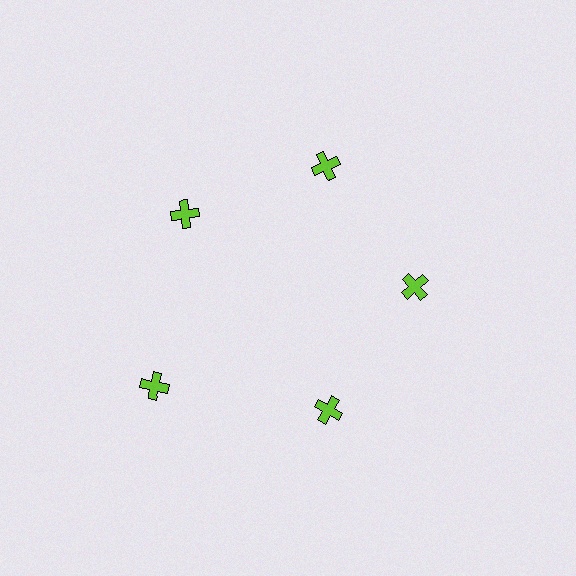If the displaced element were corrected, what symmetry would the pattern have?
It would have 5-fold rotational symmetry — the pattern would map onto itself every 72 degrees.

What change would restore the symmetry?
The symmetry would be restored by moving it inward, back onto the ring so that all 5 crosses sit at equal angles and equal distance from the center.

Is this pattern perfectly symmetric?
No. The 5 lime crosses are arranged in a ring, but one element near the 8 o'clock position is pushed outward from the center, breaking the 5-fold rotational symmetry.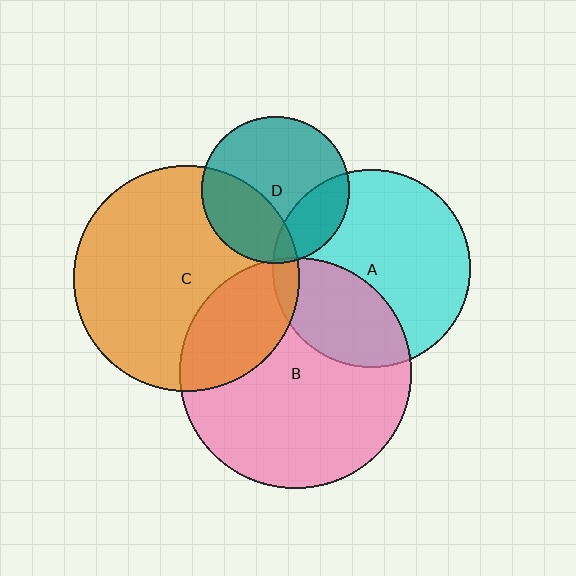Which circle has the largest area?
Circle B (pink).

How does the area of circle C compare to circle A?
Approximately 1.3 times.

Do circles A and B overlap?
Yes.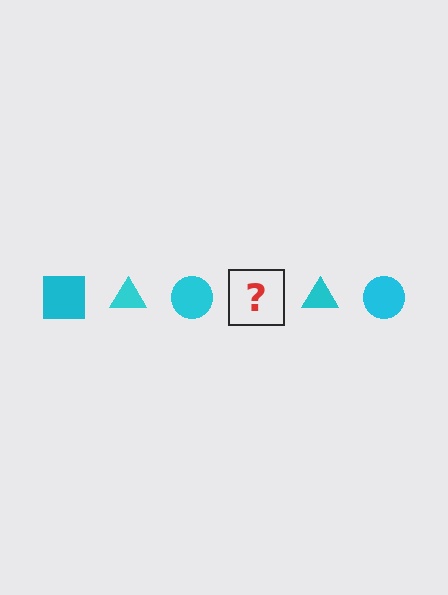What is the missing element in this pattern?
The missing element is a cyan square.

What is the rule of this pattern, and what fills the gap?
The rule is that the pattern cycles through square, triangle, circle shapes in cyan. The gap should be filled with a cyan square.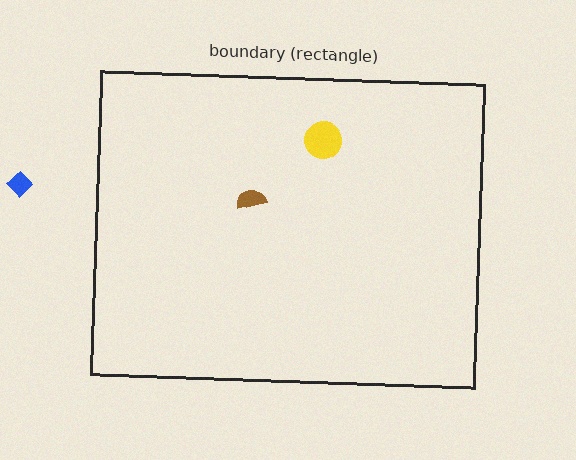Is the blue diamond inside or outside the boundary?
Outside.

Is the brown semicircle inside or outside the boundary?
Inside.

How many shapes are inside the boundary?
2 inside, 1 outside.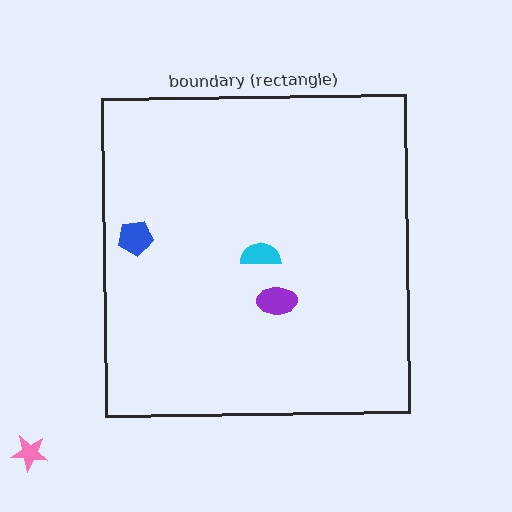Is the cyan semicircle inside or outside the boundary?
Inside.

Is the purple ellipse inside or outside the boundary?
Inside.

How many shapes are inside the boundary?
3 inside, 1 outside.